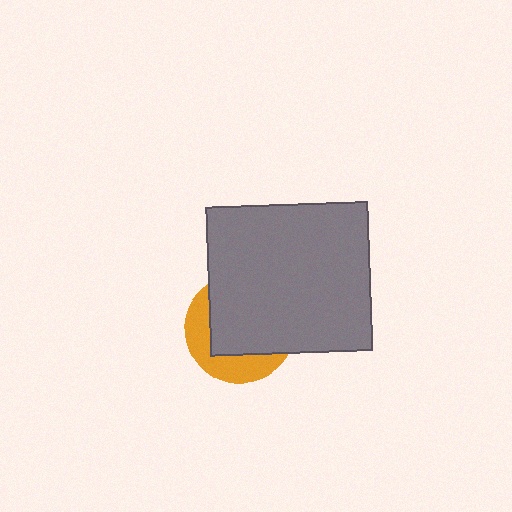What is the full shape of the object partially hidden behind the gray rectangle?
The partially hidden object is an orange circle.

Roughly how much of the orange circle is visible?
A small part of it is visible (roughly 35%).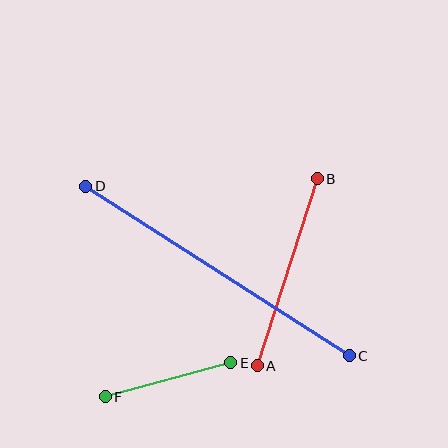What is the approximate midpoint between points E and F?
The midpoint is at approximately (168, 380) pixels.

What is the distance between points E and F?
The distance is approximately 130 pixels.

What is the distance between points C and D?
The distance is approximately 314 pixels.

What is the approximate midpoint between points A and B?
The midpoint is at approximately (287, 272) pixels.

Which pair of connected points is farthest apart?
Points C and D are farthest apart.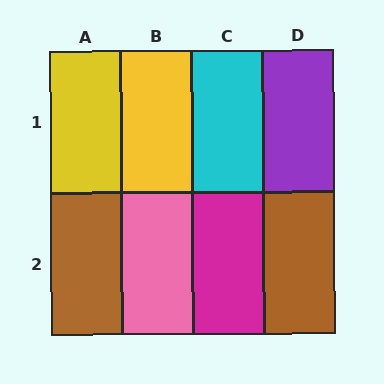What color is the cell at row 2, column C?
Magenta.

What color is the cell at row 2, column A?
Brown.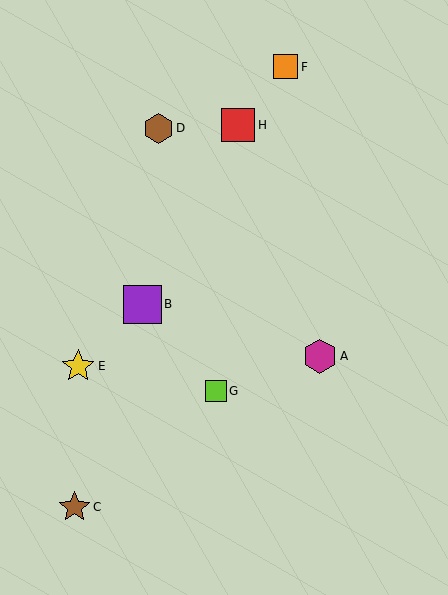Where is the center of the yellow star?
The center of the yellow star is at (78, 366).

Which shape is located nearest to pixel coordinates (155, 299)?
The purple square (labeled B) at (142, 304) is nearest to that location.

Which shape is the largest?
The purple square (labeled B) is the largest.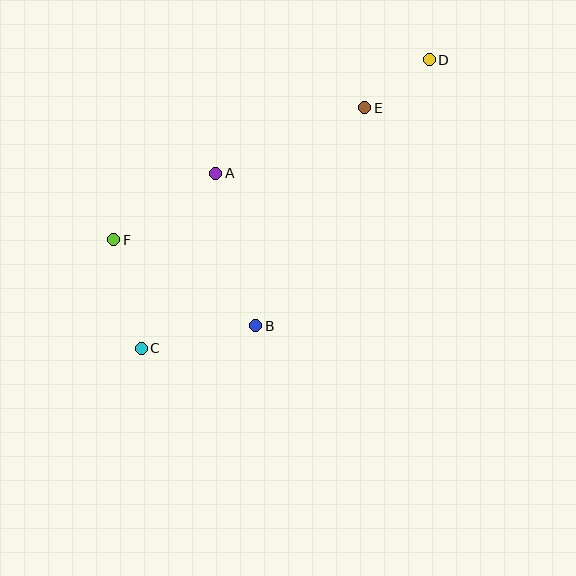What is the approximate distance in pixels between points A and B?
The distance between A and B is approximately 158 pixels.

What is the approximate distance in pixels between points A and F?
The distance between A and F is approximately 122 pixels.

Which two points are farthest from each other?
Points C and D are farthest from each other.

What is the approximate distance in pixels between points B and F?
The distance between B and F is approximately 166 pixels.